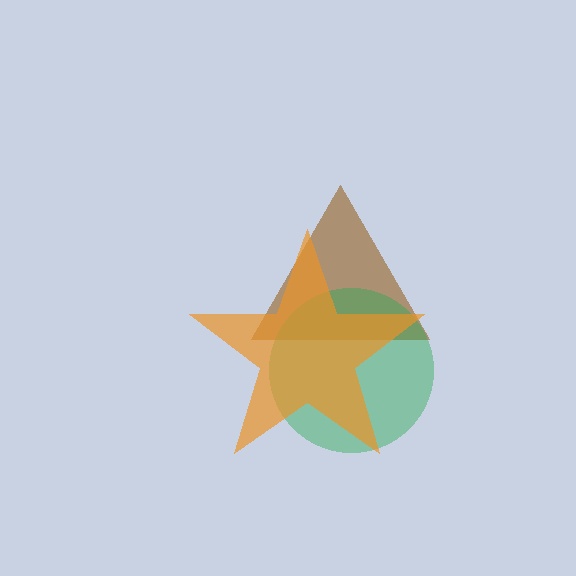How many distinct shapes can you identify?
There are 3 distinct shapes: a brown triangle, a green circle, an orange star.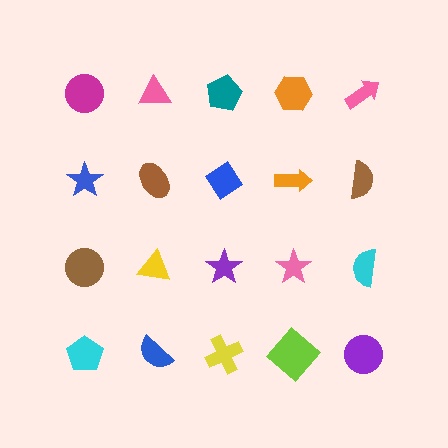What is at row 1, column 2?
A pink triangle.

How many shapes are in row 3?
5 shapes.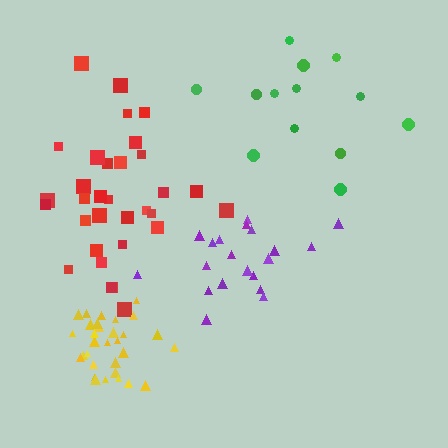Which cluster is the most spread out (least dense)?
Green.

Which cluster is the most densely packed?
Yellow.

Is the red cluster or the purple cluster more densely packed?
Purple.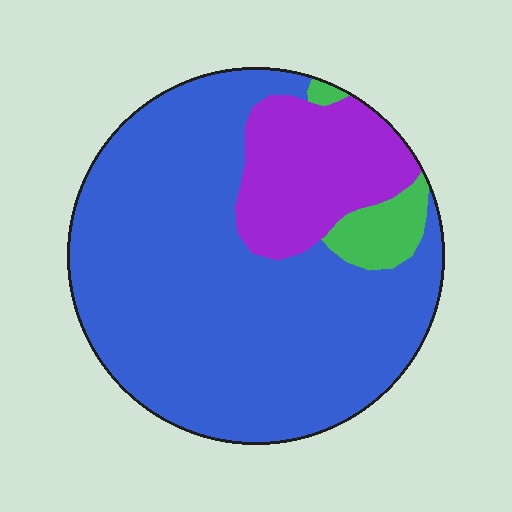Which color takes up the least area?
Green, at roughly 5%.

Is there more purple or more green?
Purple.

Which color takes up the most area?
Blue, at roughly 75%.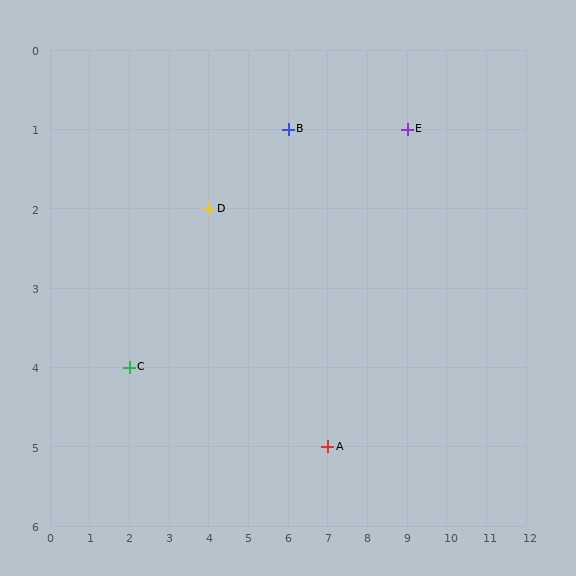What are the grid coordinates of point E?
Point E is at grid coordinates (9, 1).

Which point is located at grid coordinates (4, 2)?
Point D is at (4, 2).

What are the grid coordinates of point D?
Point D is at grid coordinates (4, 2).